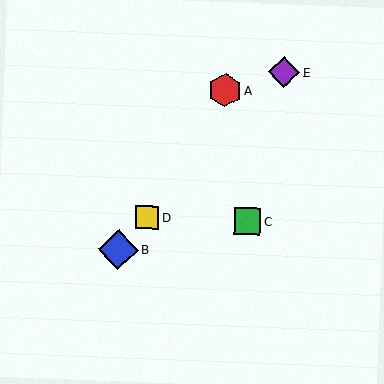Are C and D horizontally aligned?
Yes, both are at y≈221.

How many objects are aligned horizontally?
2 objects (C, D) are aligned horizontally.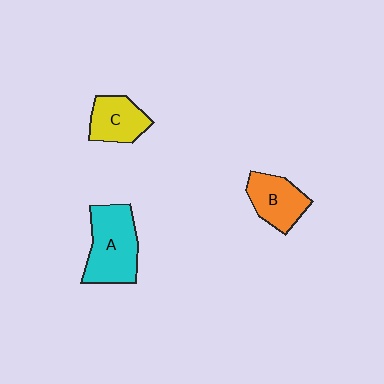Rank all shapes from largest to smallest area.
From largest to smallest: A (cyan), B (orange), C (yellow).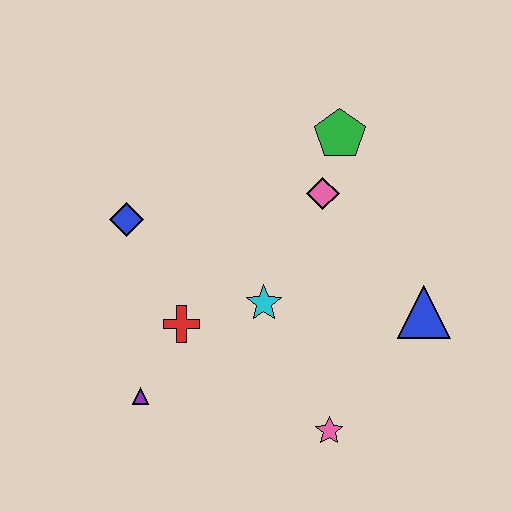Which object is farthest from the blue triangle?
The blue diamond is farthest from the blue triangle.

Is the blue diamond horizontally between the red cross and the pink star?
No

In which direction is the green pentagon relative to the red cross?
The green pentagon is above the red cross.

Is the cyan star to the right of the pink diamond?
No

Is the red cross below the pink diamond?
Yes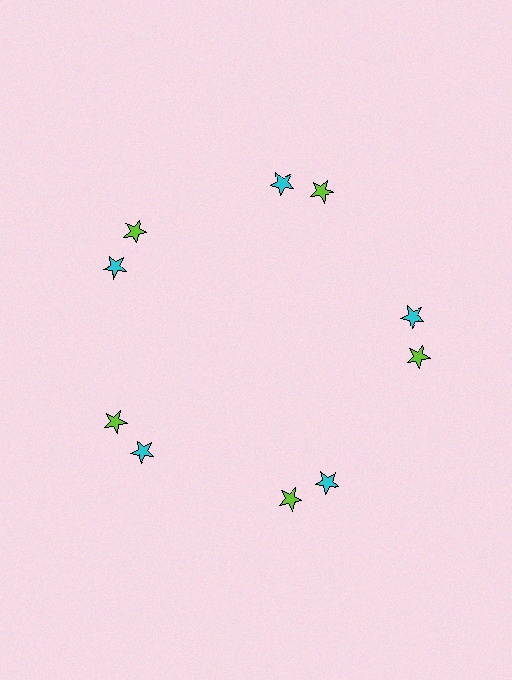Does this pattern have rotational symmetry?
Yes, this pattern has 5-fold rotational symmetry. It looks the same after rotating 72 degrees around the center.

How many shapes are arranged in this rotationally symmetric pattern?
There are 10 shapes, arranged in 5 groups of 2.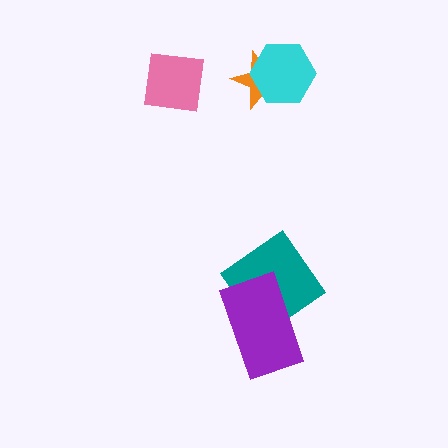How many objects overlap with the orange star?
1 object overlaps with the orange star.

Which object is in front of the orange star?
The cyan hexagon is in front of the orange star.